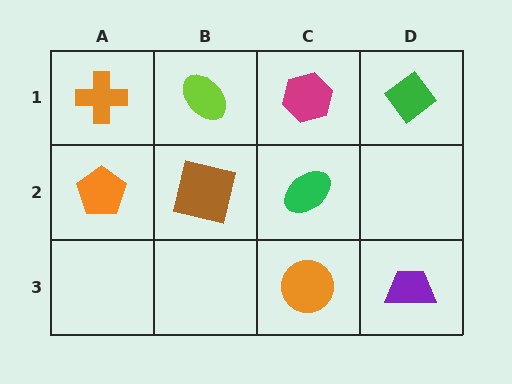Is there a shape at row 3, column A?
No, that cell is empty.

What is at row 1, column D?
A green diamond.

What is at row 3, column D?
A purple trapezoid.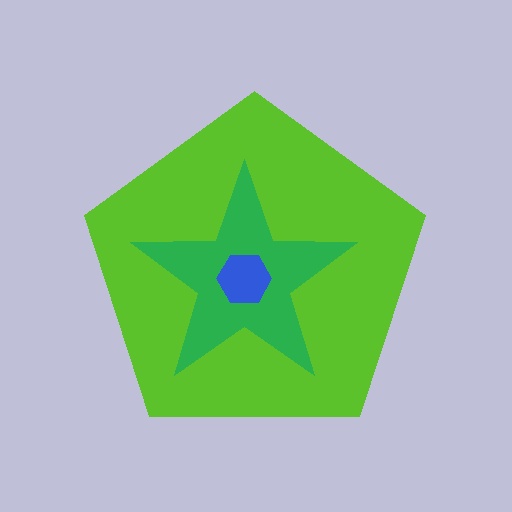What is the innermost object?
The blue hexagon.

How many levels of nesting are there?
3.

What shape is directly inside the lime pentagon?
The green star.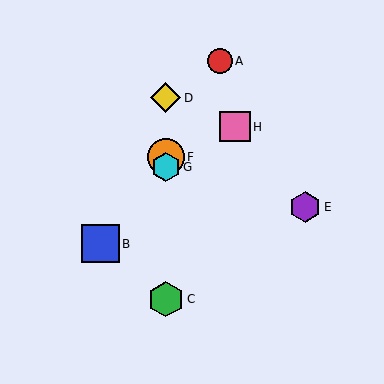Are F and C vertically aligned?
Yes, both are at x≈166.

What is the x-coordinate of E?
Object E is at x≈305.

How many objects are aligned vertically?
4 objects (C, D, F, G) are aligned vertically.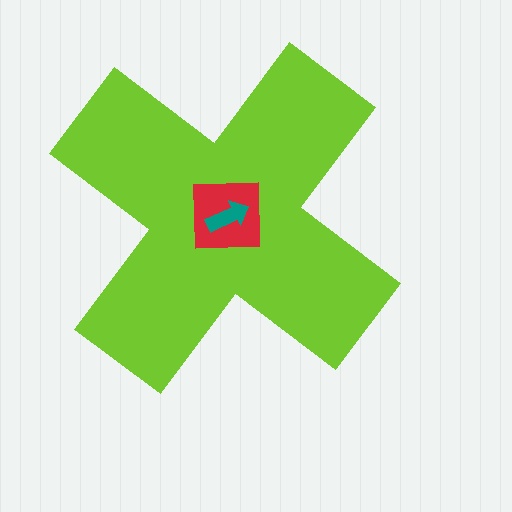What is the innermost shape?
The teal arrow.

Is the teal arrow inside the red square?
Yes.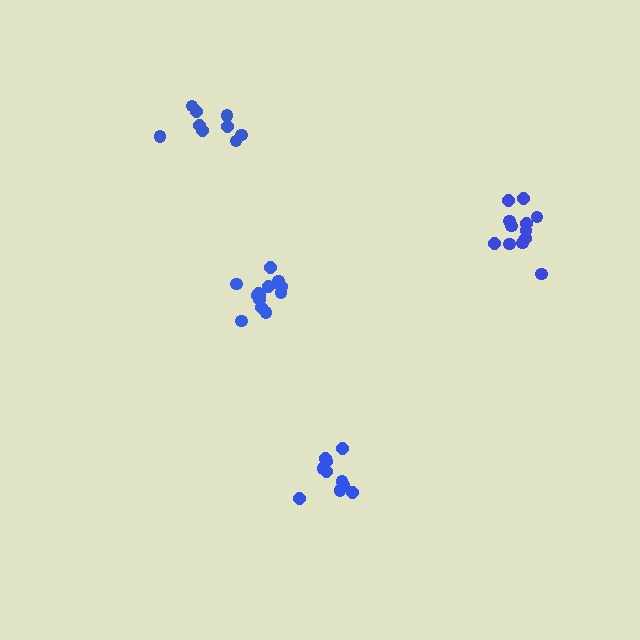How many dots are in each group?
Group 1: 10 dots, Group 2: 9 dots, Group 3: 12 dots, Group 4: 13 dots (44 total).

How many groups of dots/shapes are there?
There are 4 groups.